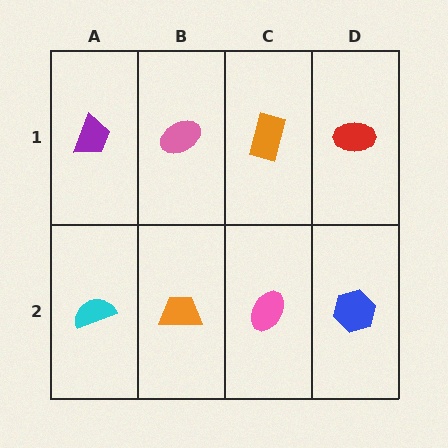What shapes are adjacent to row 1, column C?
A pink ellipse (row 2, column C), a pink ellipse (row 1, column B), a red ellipse (row 1, column D).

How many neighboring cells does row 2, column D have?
2.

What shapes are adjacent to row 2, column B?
A pink ellipse (row 1, column B), a cyan semicircle (row 2, column A), a pink ellipse (row 2, column C).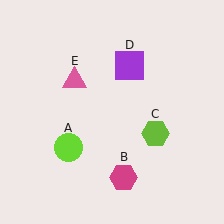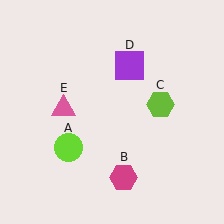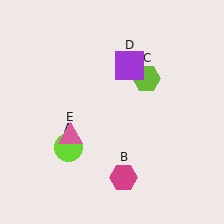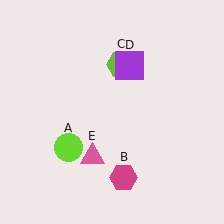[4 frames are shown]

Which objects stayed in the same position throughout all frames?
Lime circle (object A) and magenta hexagon (object B) and purple square (object D) remained stationary.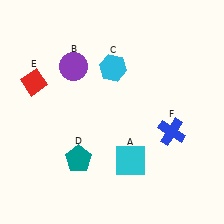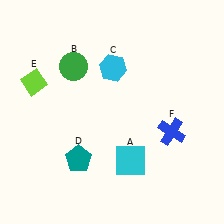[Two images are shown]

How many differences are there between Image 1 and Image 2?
There are 2 differences between the two images.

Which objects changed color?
B changed from purple to green. E changed from red to lime.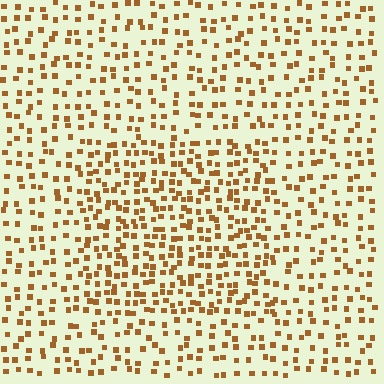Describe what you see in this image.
The image contains small brown elements arranged at two different densities. A rectangle-shaped region is visible where the elements are more densely packed than the surrounding area.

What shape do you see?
I see a rectangle.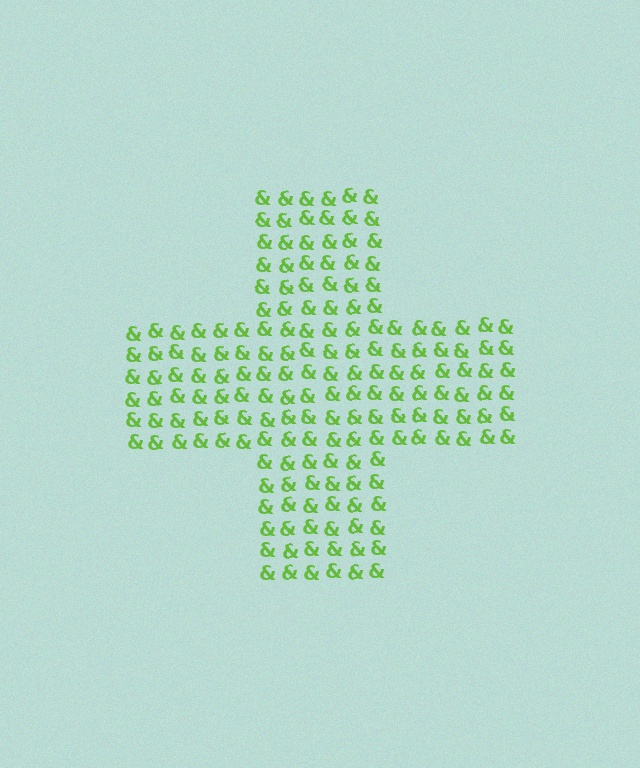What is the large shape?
The large shape is a cross.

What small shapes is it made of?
It is made of small ampersands.